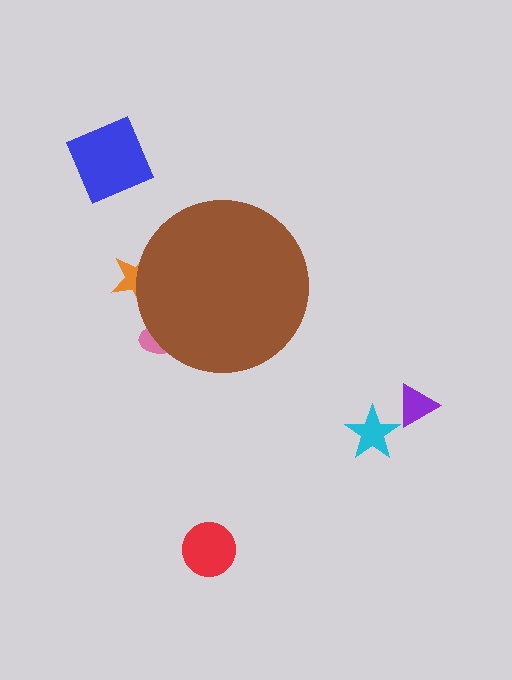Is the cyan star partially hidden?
No, the cyan star is fully visible.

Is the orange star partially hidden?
Yes, the orange star is partially hidden behind the brown circle.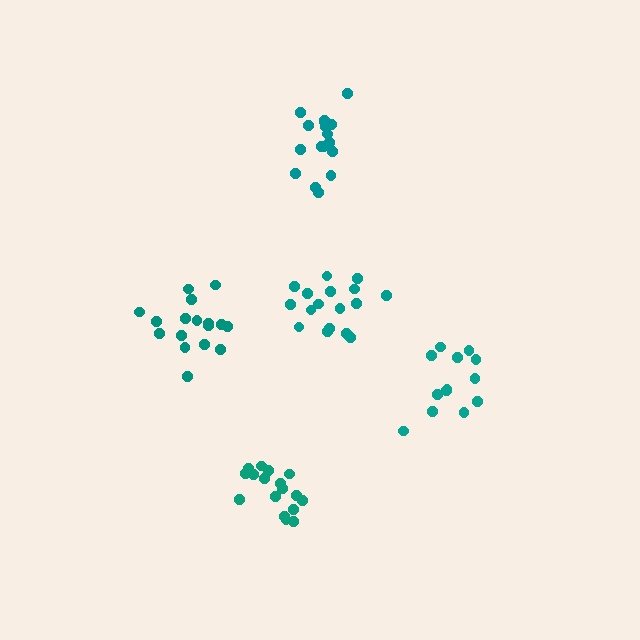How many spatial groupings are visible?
There are 5 spatial groupings.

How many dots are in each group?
Group 1: 17 dots, Group 2: 13 dots, Group 3: 17 dots, Group 4: 18 dots, Group 5: 17 dots (82 total).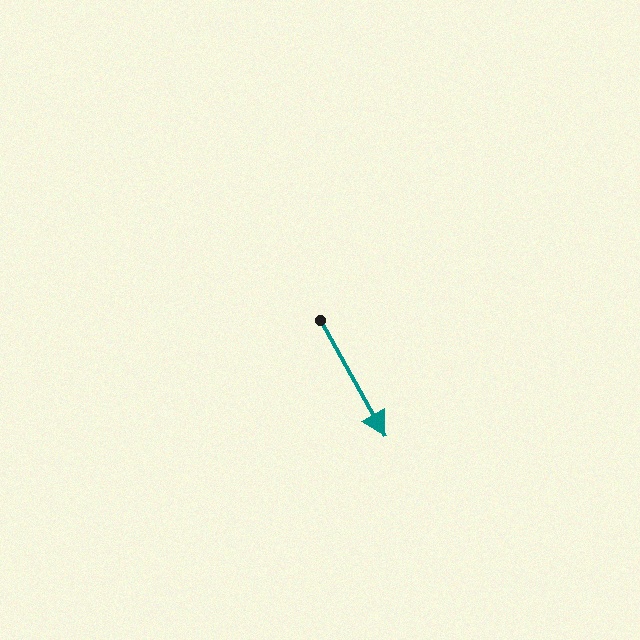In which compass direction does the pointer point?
Southeast.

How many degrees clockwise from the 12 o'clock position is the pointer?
Approximately 151 degrees.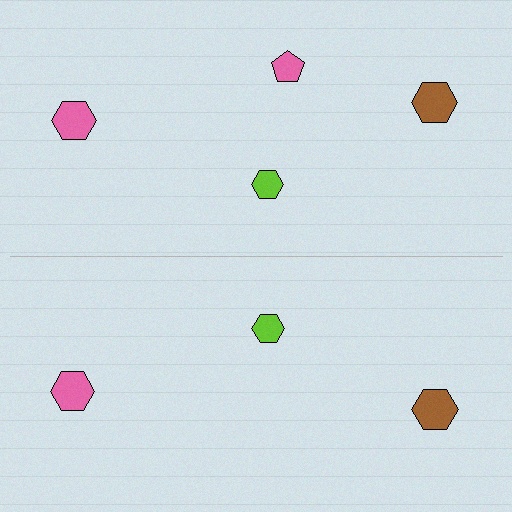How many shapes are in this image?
There are 7 shapes in this image.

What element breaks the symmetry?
A pink pentagon is missing from the bottom side.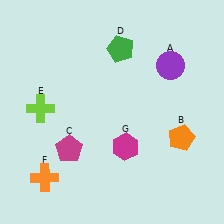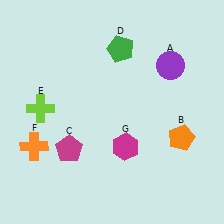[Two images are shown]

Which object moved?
The orange cross (F) moved up.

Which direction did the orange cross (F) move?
The orange cross (F) moved up.